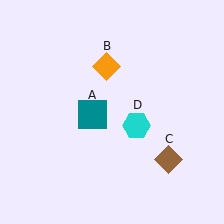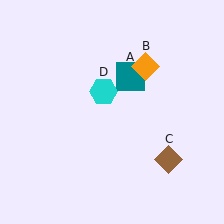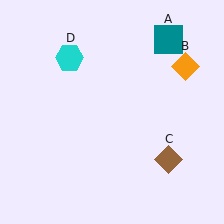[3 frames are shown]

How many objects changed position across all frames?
3 objects changed position: teal square (object A), orange diamond (object B), cyan hexagon (object D).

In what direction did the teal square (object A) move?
The teal square (object A) moved up and to the right.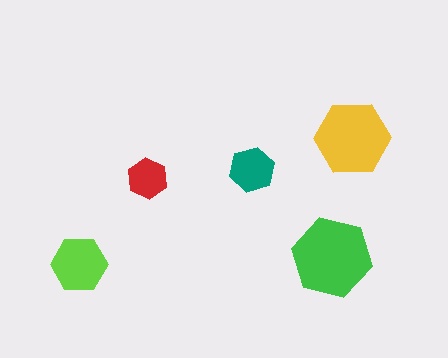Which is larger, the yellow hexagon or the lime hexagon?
The yellow one.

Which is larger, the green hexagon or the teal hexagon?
The green one.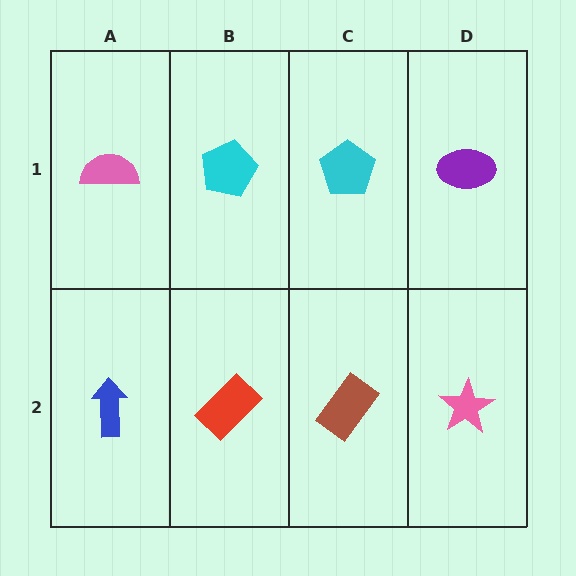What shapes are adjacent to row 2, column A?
A pink semicircle (row 1, column A), a red rectangle (row 2, column B).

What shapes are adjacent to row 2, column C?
A cyan pentagon (row 1, column C), a red rectangle (row 2, column B), a pink star (row 2, column D).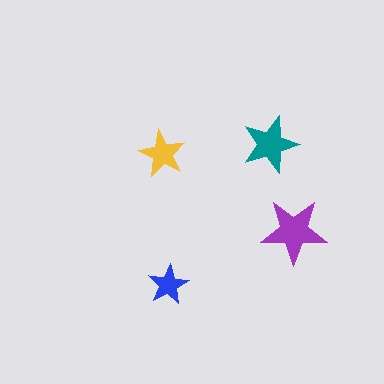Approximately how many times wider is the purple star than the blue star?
About 1.5 times wider.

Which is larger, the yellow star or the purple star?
The purple one.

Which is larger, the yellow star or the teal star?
The teal one.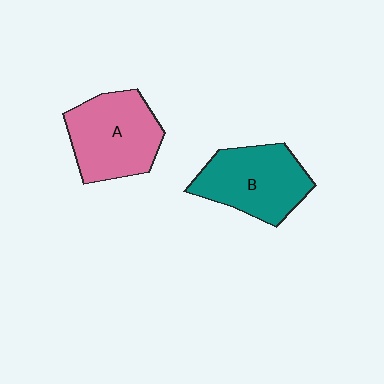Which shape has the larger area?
Shape A (pink).